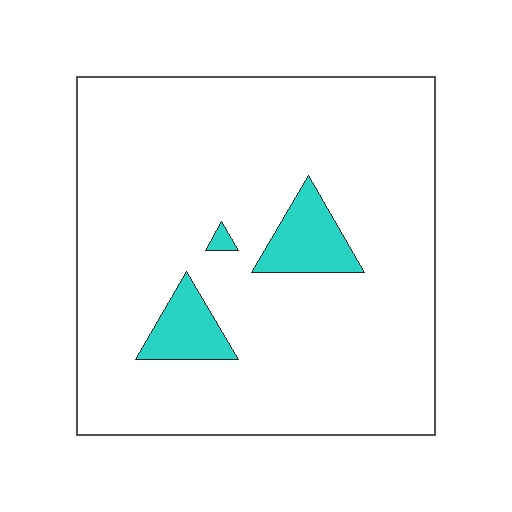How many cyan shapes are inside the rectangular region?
3.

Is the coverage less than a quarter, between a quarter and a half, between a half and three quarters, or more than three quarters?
Less than a quarter.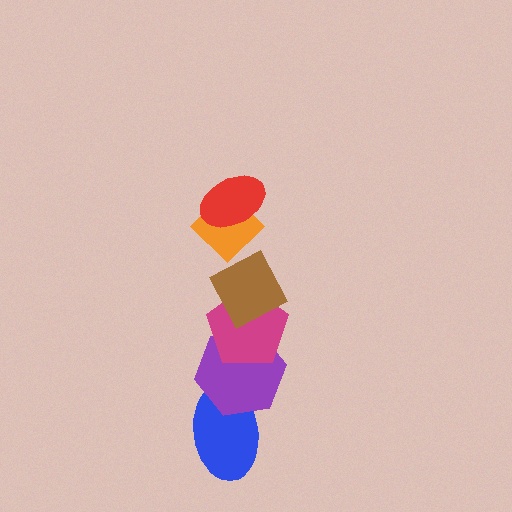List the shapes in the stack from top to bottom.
From top to bottom: the red ellipse, the orange diamond, the brown diamond, the magenta pentagon, the purple hexagon, the blue ellipse.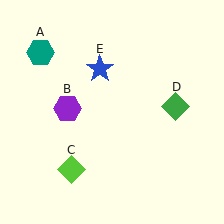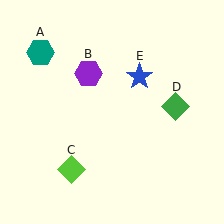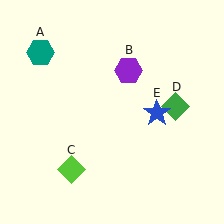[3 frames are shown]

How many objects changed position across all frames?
2 objects changed position: purple hexagon (object B), blue star (object E).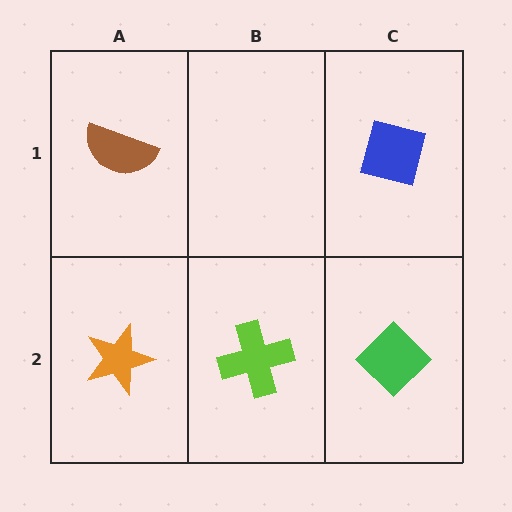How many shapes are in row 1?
2 shapes.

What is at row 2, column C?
A green diamond.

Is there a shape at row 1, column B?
No, that cell is empty.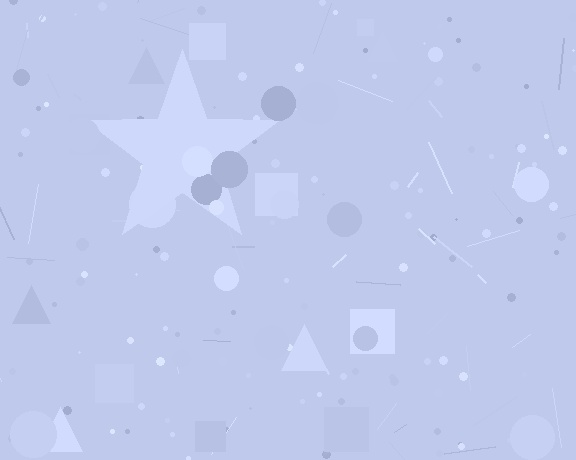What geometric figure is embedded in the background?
A star is embedded in the background.